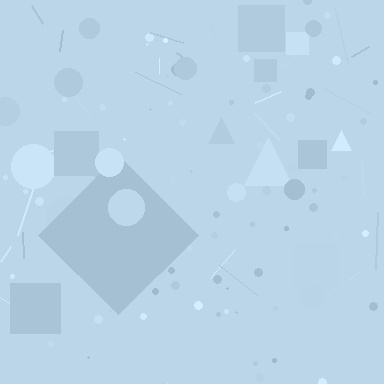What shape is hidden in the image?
A diamond is hidden in the image.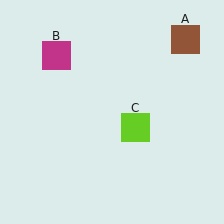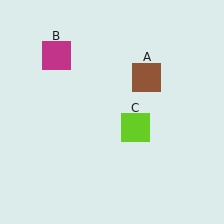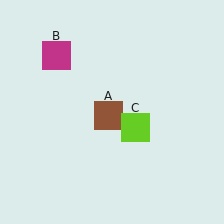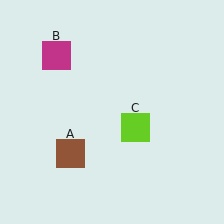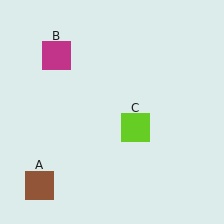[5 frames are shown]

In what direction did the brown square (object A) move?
The brown square (object A) moved down and to the left.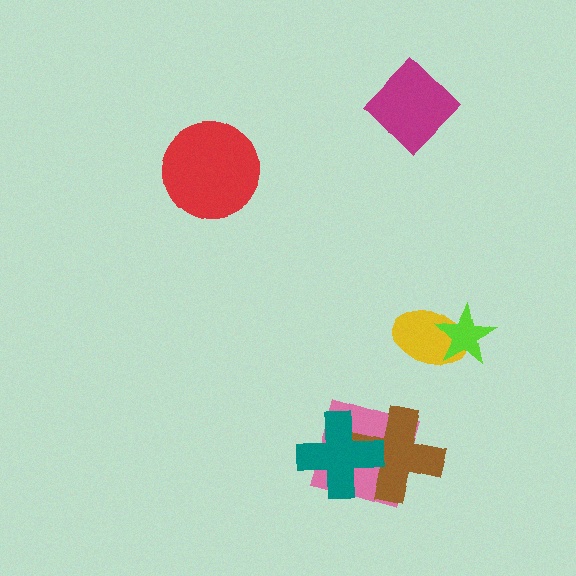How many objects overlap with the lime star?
1 object overlaps with the lime star.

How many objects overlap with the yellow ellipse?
1 object overlaps with the yellow ellipse.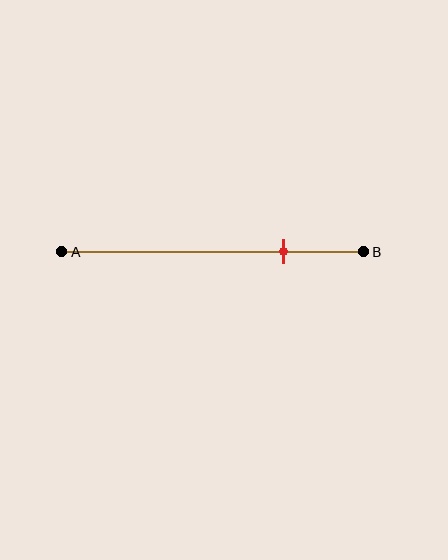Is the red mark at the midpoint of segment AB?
No, the mark is at about 75% from A, not at the 50% midpoint.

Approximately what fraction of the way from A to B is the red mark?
The red mark is approximately 75% of the way from A to B.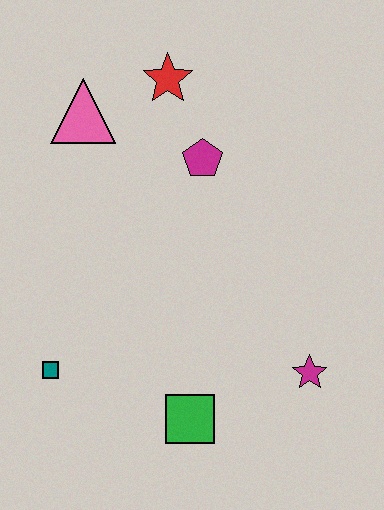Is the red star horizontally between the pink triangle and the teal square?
No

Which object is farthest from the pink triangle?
The magenta star is farthest from the pink triangle.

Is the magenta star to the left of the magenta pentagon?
No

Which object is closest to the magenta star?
The green square is closest to the magenta star.